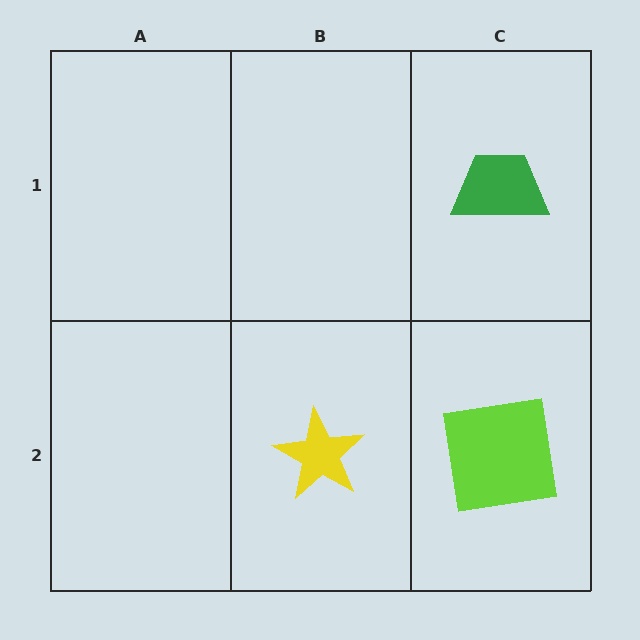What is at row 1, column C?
A green trapezoid.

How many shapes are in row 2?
2 shapes.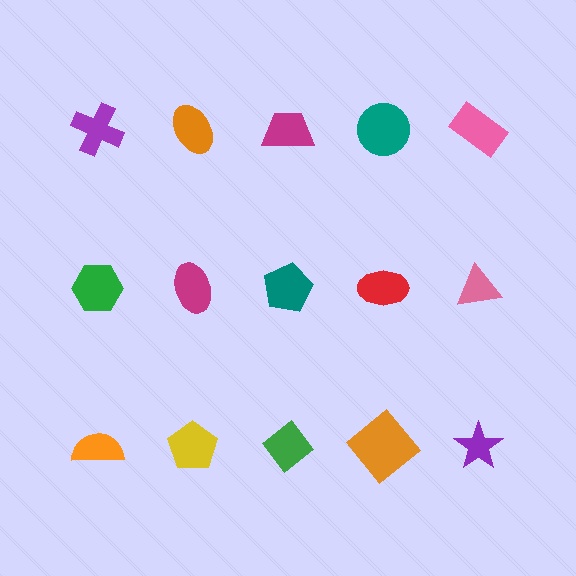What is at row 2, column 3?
A teal pentagon.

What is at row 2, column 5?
A pink triangle.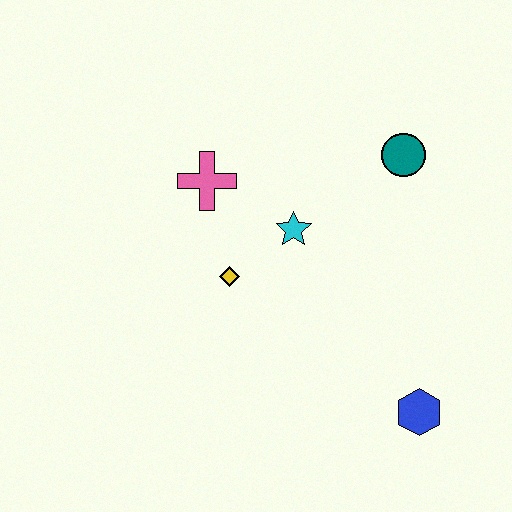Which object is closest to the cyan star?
The yellow diamond is closest to the cyan star.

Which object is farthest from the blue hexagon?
The pink cross is farthest from the blue hexagon.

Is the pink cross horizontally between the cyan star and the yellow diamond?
No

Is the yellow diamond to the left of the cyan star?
Yes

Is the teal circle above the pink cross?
Yes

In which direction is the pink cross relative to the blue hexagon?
The pink cross is above the blue hexagon.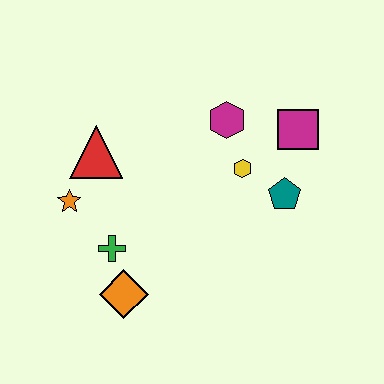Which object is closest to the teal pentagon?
The yellow hexagon is closest to the teal pentagon.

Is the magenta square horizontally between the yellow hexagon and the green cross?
No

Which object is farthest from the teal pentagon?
The orange star is farthest from the teal pentagon.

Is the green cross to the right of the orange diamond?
No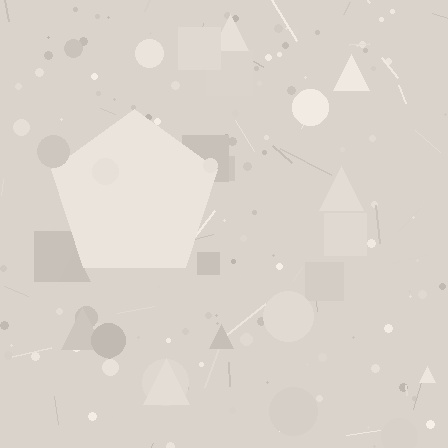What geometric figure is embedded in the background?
A pentagon is embedded in the background.